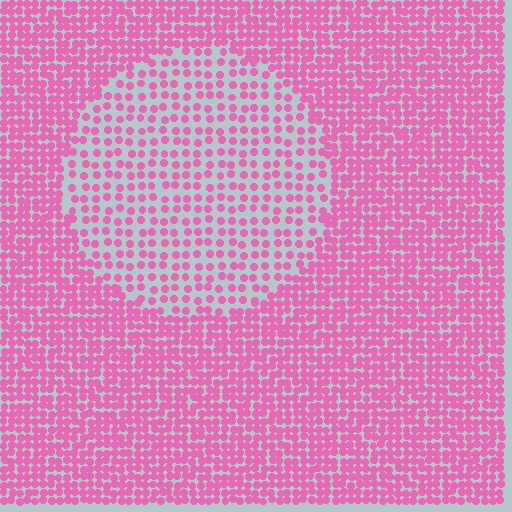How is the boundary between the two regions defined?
The boundary is defined by a change in element density (approximately 2.1x ratio). All elements are the same color, size, and shape.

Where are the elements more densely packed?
The elements are more densely packed outside the circle boundary.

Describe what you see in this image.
The image contains small pink elements arranged at two different densities. A circle-shaped region is visible where the elements are less densely packed than the surrounding area.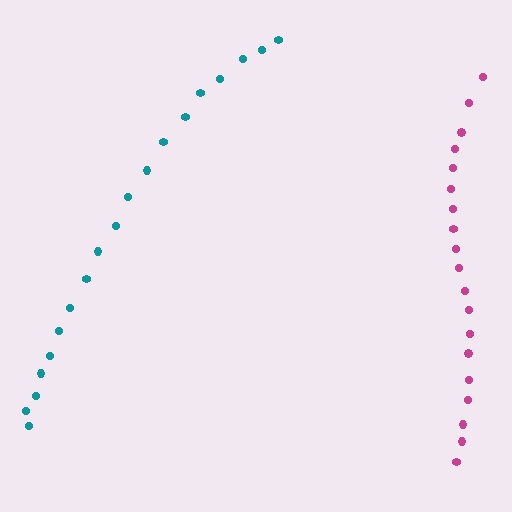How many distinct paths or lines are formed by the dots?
There are 2 distinct paths.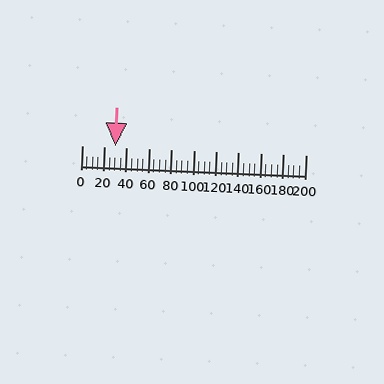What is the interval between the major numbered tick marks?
The major tick marks are spaced 20 units apart.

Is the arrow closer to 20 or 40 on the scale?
The arrow is closer to 40.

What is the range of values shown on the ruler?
The ruler shows values from 0 to 200.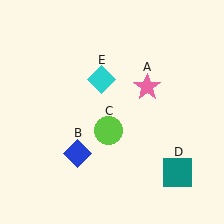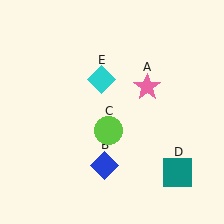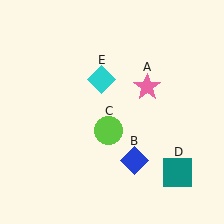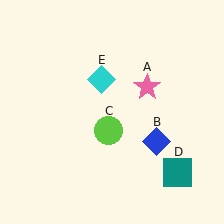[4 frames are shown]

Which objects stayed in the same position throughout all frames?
Pink star (object A) and lime circle (object C) and teal square (object D) and cyan diamond (object E) remained stationary.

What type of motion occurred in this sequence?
The blue diamond (object B) rotated counterclockwise around the center of the scene.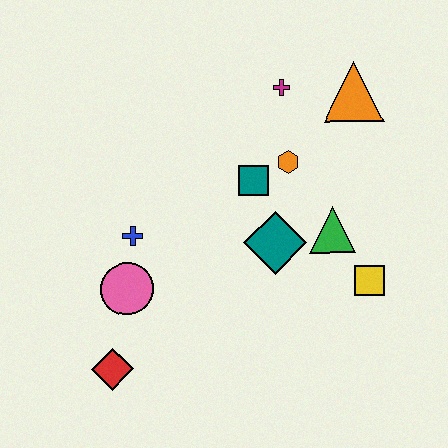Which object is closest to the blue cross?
The pink circle is closest to the blue cross.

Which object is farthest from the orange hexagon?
The red diamond is farthest from the orange hexagon.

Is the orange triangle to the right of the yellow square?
No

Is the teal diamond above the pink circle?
Yes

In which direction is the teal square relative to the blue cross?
The teal square is to the right of the blue cross.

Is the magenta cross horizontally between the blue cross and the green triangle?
Yes